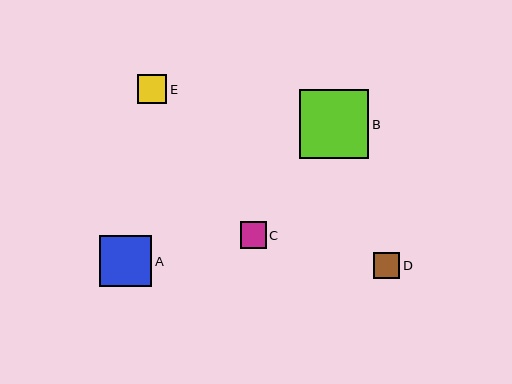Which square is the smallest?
Square C is the smallest with a size of approximately 26 pixels.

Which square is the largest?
Square B is the largest with a size of approximately 69 pixels.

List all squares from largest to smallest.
From largest to smallest: B, A, E, D, C.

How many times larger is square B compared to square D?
Square B is approximately 2.6 times the size of square D.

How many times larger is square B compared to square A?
Square B is approximately 1.3 times the size of square A.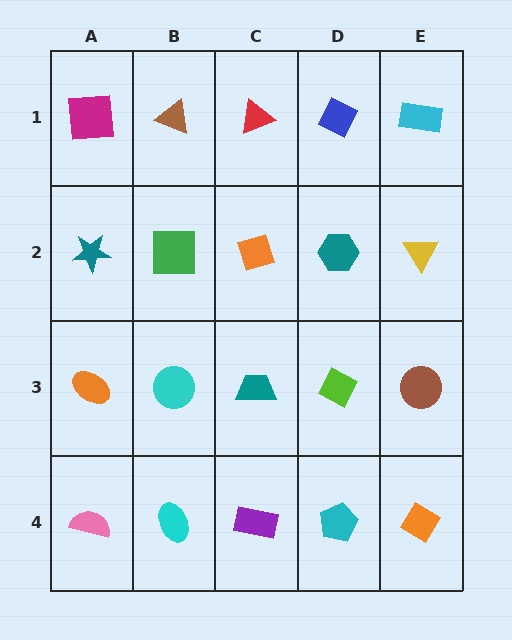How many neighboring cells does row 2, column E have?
3.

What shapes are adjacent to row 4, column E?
A brown circle (row 3, column E), a cyan pentagon (row 4, column D).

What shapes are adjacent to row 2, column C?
A red triangle (row 1, column C), a teal trapezoid (row 3, column C), a green square (row 2, column B), a teal hexagon (row 2, column D).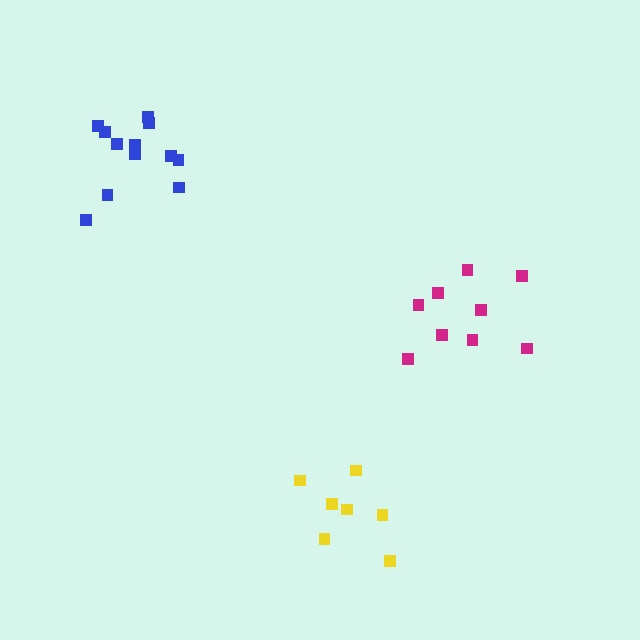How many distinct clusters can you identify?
There are 3 distinct clusters.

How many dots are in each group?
Group 1: 12 dots, Group 2: 7 dots, Group 3: 9 dots (28 total).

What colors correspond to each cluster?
The clusters are colored: blue, yellow, magenta.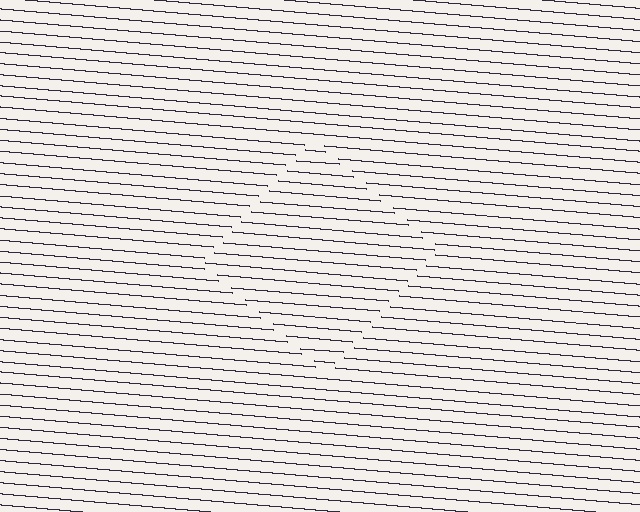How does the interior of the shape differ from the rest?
The interior of the shape contains the same grating, shifted by half a period — the contour is defined by the phase discontinuity where line-ends from the inner and outer gratings abut.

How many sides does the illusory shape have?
4 sides — the line-ends trace a square.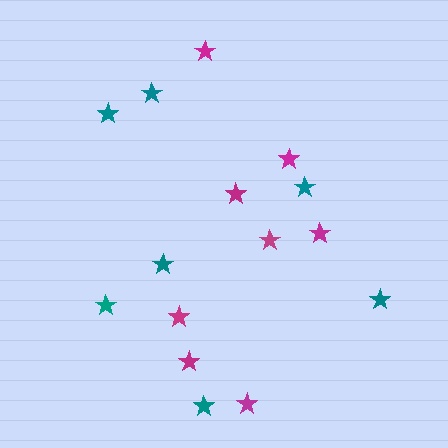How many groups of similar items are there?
There are 2 groups: one group of teal stars (7) and one group of magenta stars (8).